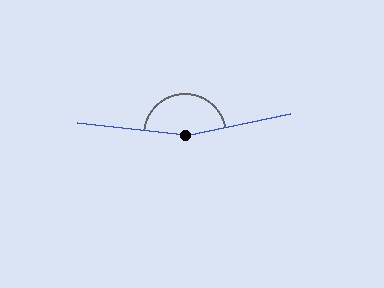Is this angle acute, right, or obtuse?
It is obtuse.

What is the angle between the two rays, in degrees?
Approximately 162 degrees.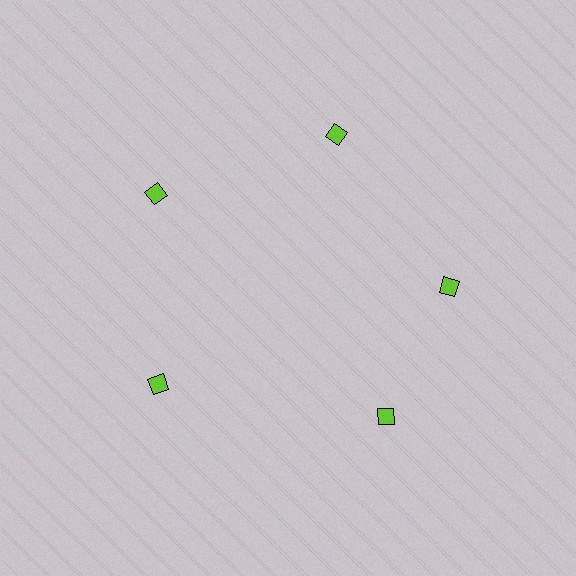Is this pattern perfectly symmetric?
No. The 5 lime diamonds are arranged in a ring, but one element near the 5 o'clock position is rotated out of alignment along the ring, breaking the 5-fold rotational symmetry.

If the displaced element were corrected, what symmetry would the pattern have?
It would have 5-fold rotational symmetry — the pattern would map onto itself every 72 degrees.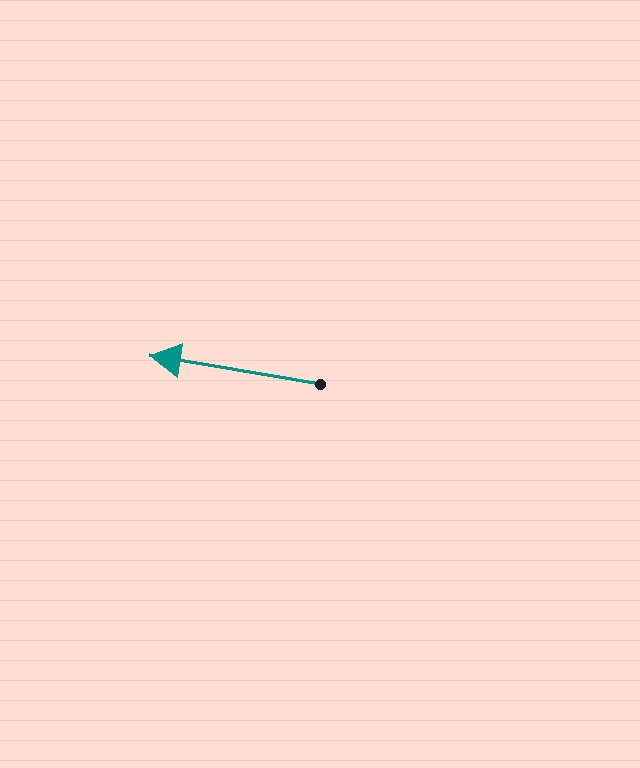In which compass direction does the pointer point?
West.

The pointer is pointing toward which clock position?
Roughly 9 o'clock.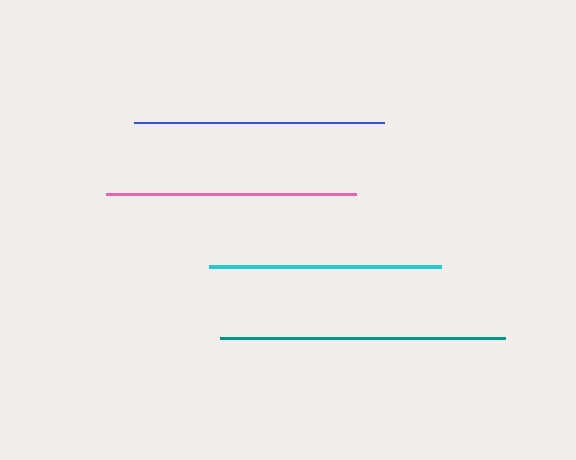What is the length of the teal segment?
The teal segment is approximately 285 pixels long.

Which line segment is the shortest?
The cyan line is the shortest at approximately 232 pixels.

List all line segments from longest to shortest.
From longest to shortest: teal, pink, blue, cyan.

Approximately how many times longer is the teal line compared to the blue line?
The teal line is approximately 1.1 times the length of the blue line.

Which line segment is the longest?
The teal line is the longest at approximately 285 pixels.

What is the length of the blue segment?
The blue segment is approximately 250 pixels long.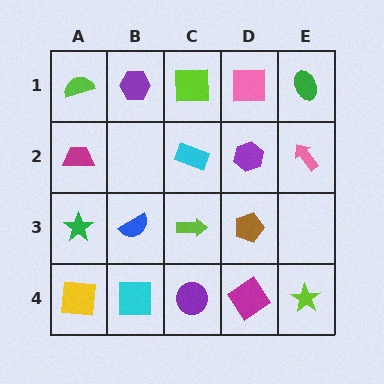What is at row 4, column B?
A cyan square.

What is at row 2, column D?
A purple hexagon.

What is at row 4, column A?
A yellow square.